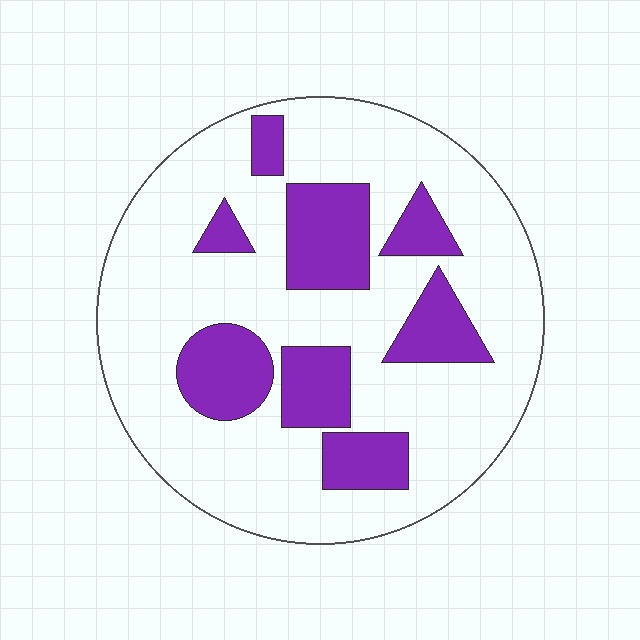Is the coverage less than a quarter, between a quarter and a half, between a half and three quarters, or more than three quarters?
Between a quarter and a half.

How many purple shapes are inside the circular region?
8.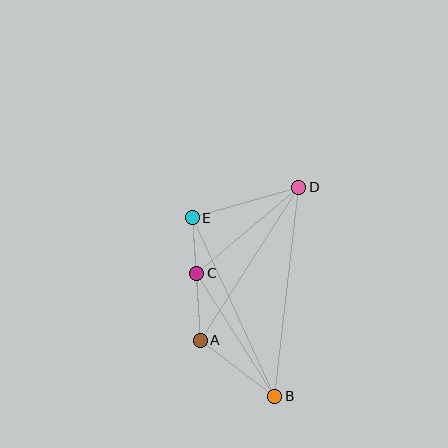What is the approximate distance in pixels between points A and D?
The distance between A and D is approximately 182 pixels.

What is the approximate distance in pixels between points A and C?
The distance between A and C is approximately 67 pixels.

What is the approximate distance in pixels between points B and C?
The distance between B and C is approximately 146 pixels.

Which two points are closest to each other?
Points C and E are closest to each other.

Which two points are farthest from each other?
Points B and D are farthest from each other.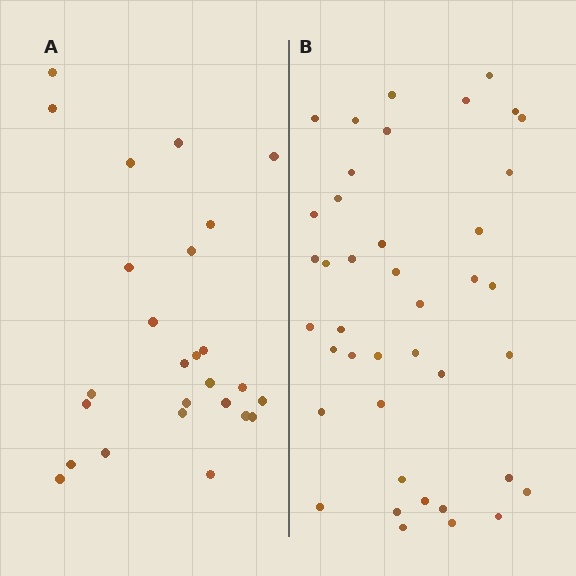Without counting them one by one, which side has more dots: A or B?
Region B (the right region) has more dots.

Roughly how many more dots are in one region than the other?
Region B has approximately 15 more dots than region A.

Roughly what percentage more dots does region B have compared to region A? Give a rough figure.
About 60% more.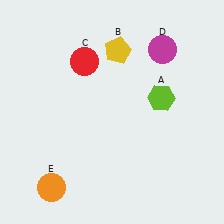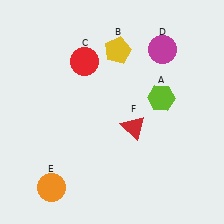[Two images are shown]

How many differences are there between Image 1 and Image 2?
There is 1 difference between the two images.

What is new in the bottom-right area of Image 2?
A red triangle (F) was added in the bottom-right area of Image 2.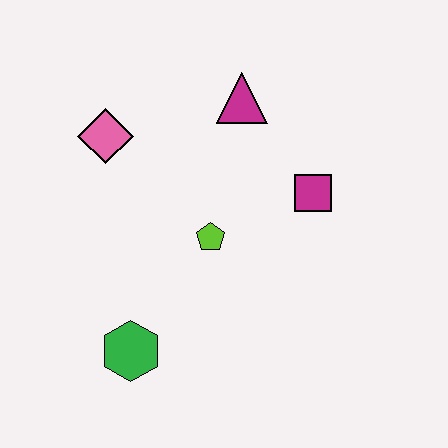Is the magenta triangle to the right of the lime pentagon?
Yes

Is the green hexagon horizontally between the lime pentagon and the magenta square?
No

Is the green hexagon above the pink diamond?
No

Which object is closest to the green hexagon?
The lime pentagon is closest to the green hexagon.